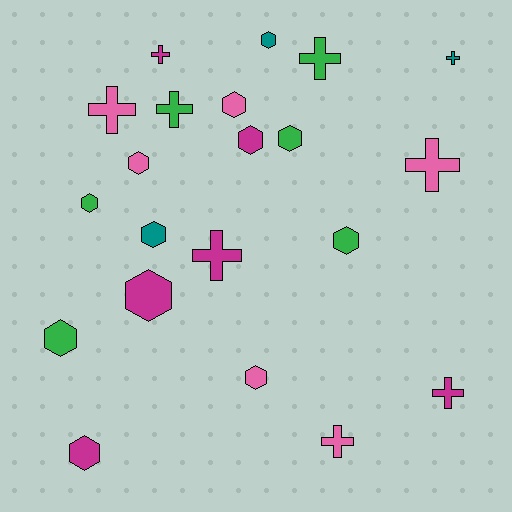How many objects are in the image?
There are 21 objects.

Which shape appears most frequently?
Hexagon, with 12 objects.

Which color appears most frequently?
Pink, with 6 objects.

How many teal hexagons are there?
There are 2 teal hexagons.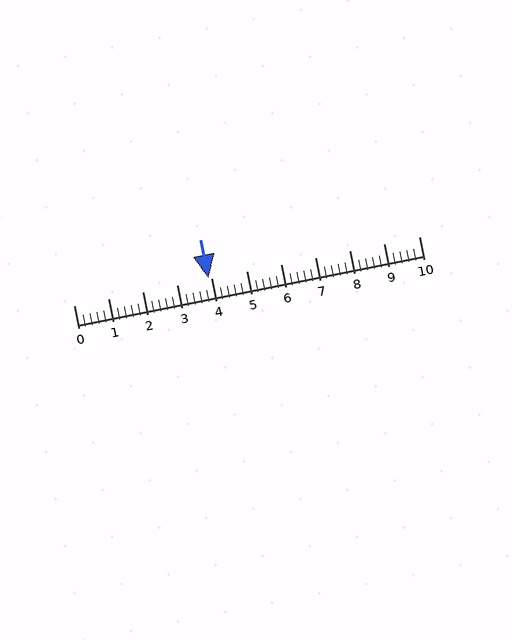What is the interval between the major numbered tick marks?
The major tick marks are spaced 1 units apart.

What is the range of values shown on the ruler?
The ruler shows values from 0 to 10.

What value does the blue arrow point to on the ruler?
The blue arrow points to approximately 3.9.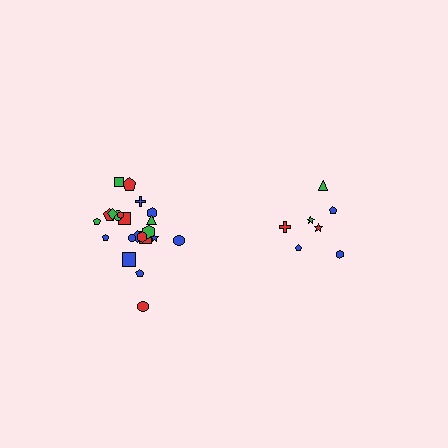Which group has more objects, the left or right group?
The left group.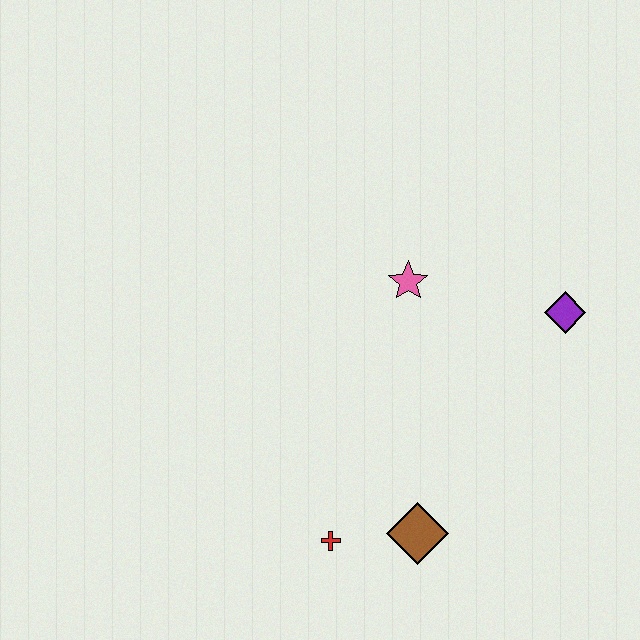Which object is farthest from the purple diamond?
The red cross is farthest from the purple diamond.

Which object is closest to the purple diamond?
The pink star is closest to the purple diamond.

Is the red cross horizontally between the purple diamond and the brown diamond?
No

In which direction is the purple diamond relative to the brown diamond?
The purple diamond is above the brown diamond.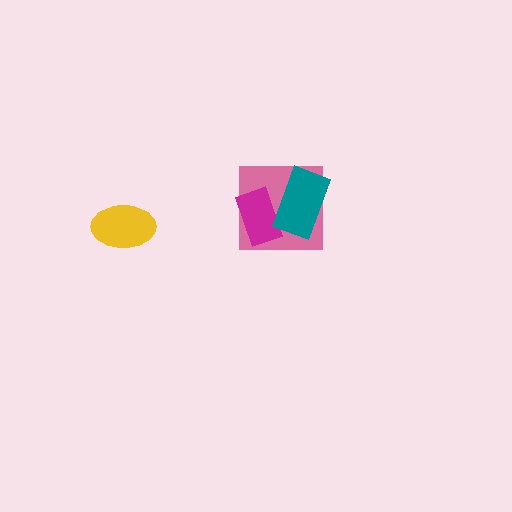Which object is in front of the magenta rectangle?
The teal rectangle is in front of the magenta rectangle.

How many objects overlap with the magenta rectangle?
2 objects overlap with the magenta rectangle.